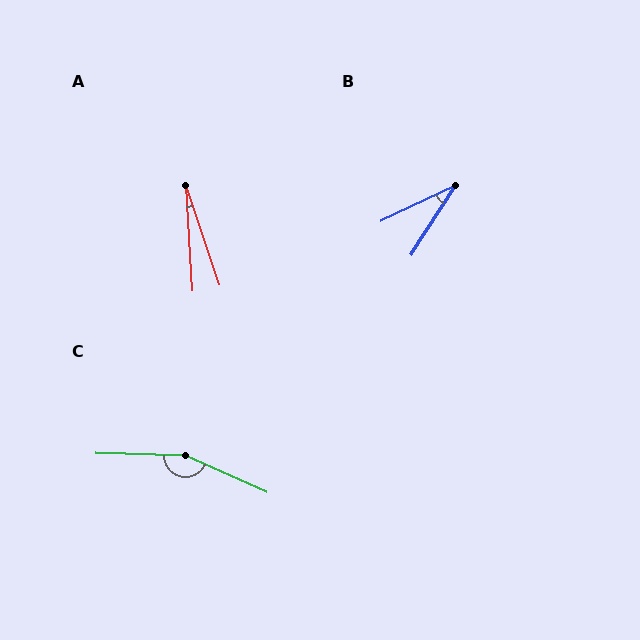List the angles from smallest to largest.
A (15°), B (31°), C (157°).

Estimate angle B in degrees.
Approximately 31 degrees.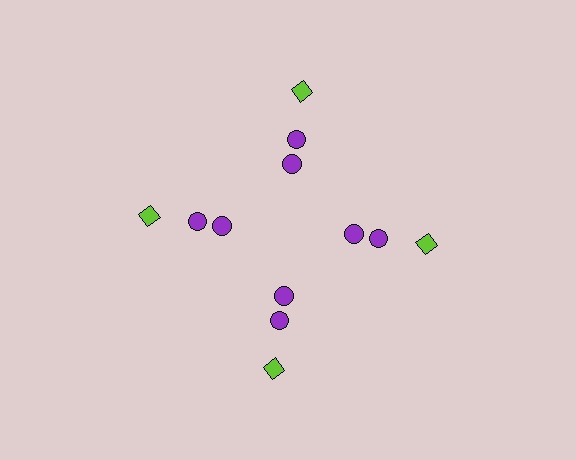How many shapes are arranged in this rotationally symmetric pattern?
There are 12 shapes, arranged in 4 groups of 3.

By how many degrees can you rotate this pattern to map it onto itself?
The pattern maps onto itself every 90 degrees of rotation.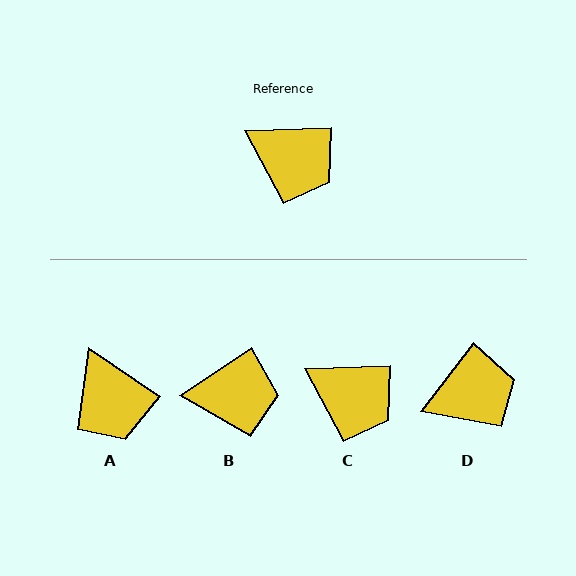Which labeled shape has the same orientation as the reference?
C.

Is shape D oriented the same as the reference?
No, it is off by about 51 degrees.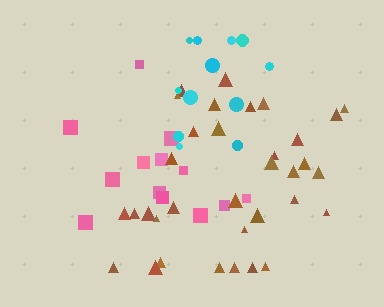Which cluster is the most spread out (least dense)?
Pink.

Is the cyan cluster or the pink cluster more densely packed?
Cyan.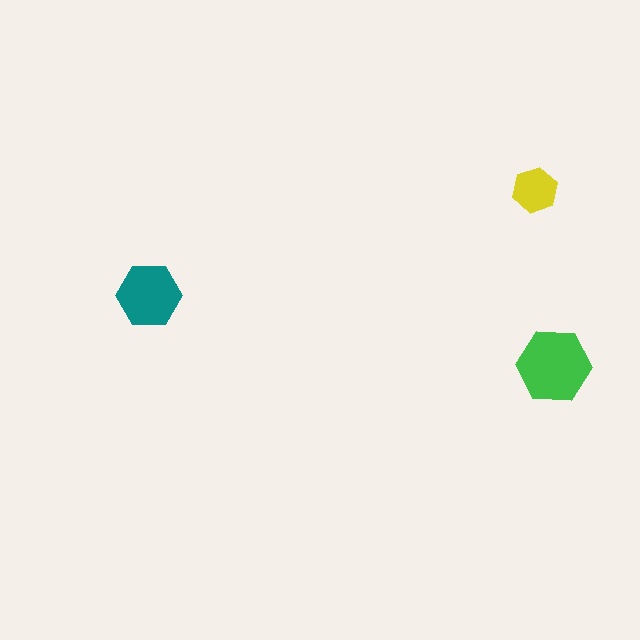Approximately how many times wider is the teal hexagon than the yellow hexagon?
About 1.5 times wider.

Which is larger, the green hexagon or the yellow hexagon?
The green one.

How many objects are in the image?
There are 3 objects in the image.